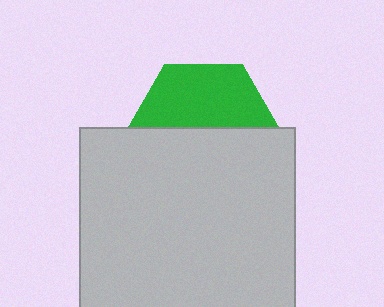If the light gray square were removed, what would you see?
You would see the complete green hexagon.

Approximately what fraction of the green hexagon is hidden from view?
Roughly 54% of the green hexagon is hidden behind the light gray square.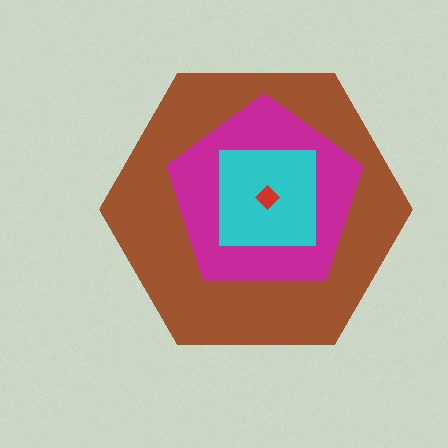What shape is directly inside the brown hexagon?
The magenta pentagon.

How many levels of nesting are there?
4.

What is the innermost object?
The red diamond.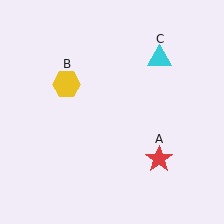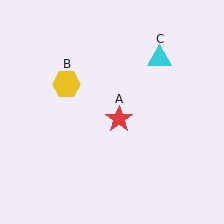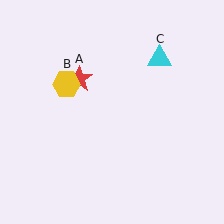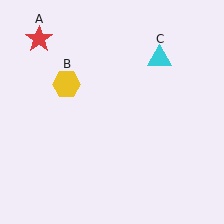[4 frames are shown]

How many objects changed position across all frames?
1 object changed position: red star (object A).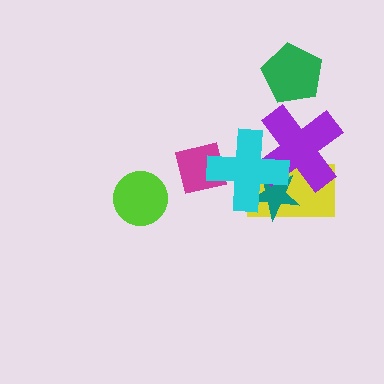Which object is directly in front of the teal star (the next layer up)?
The purple cross is directly in front of the teal star.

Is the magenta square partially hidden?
Yes, it is partially covered by another shape.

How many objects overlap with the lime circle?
0 objects overlap with the lime circle.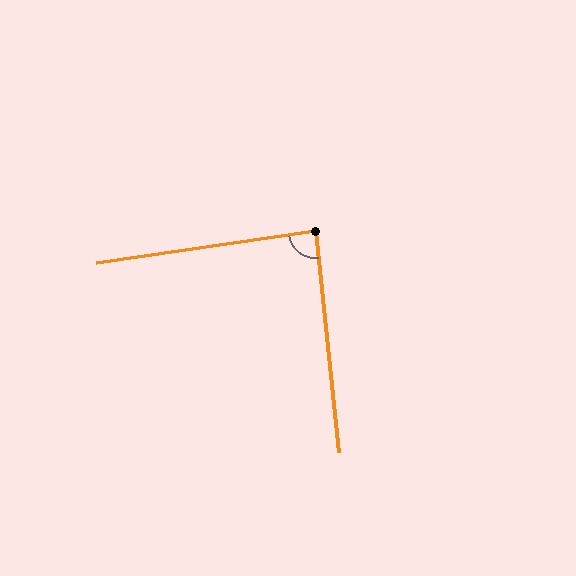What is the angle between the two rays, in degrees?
Approximately 88 degrees.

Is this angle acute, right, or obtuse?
It is approximately a right angle.